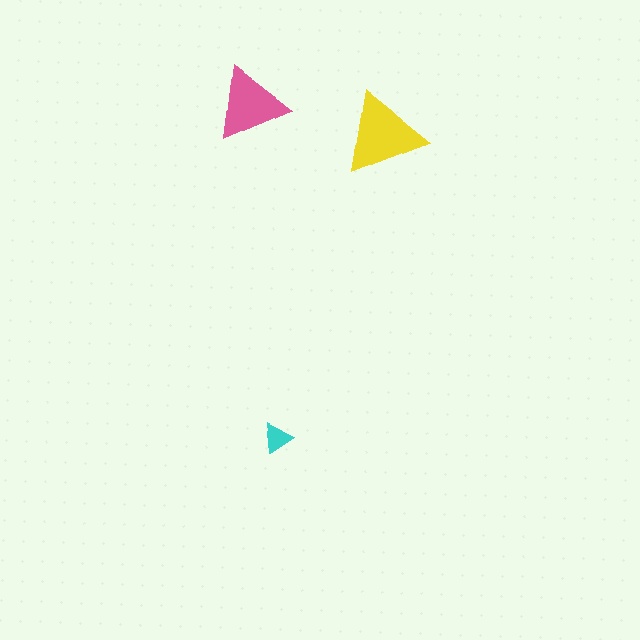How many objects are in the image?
There are 3 objects in the image.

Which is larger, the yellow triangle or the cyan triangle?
The yellow one.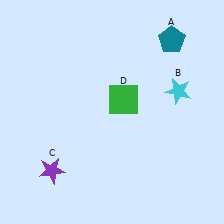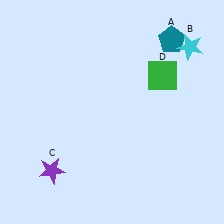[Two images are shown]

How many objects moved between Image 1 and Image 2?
2 objects moved between the two images.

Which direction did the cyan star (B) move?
The cyan star (B) moved up.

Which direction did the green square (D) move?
The green square (D) moved right.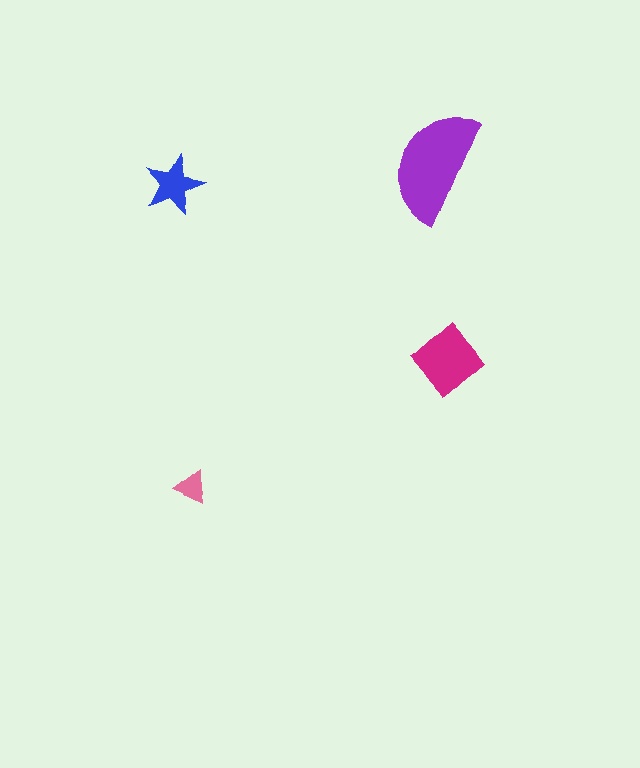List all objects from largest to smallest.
The purple semicircle, the magenta diamond, the blue star, the pink triangle.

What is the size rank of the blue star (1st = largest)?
3rd.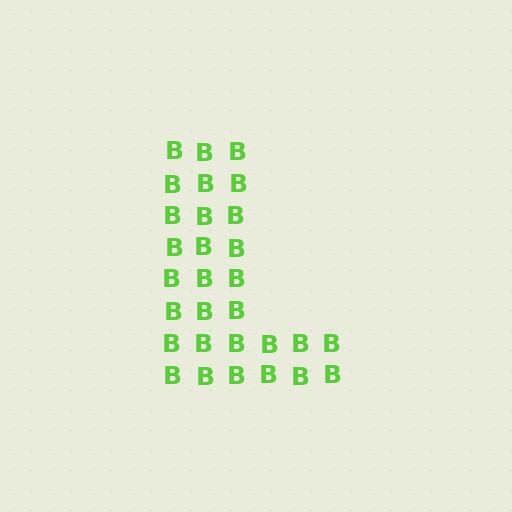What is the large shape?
The large shape is the letter L.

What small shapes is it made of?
It is made of small letter B's.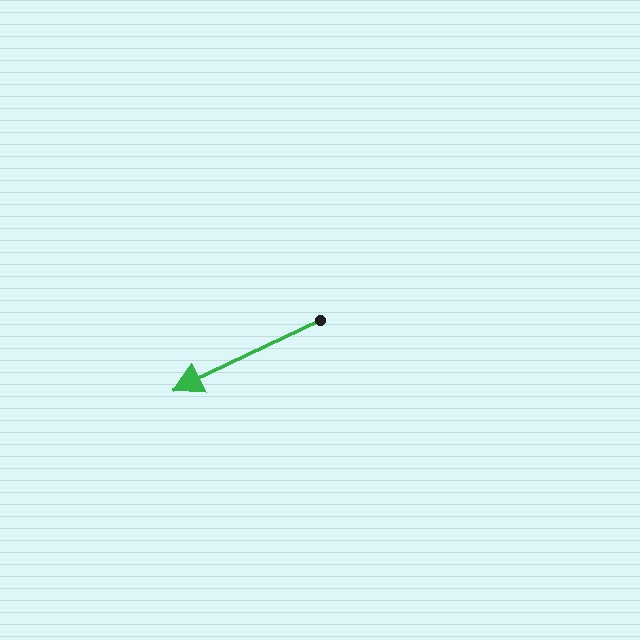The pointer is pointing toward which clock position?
Roughly 8 o'clock.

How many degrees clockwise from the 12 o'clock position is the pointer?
Approximately 244 degrees.